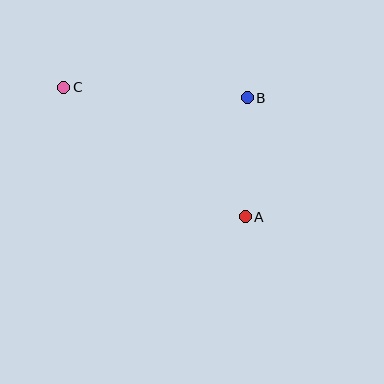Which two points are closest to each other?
Points A and B are closest to each other.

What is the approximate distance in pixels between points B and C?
The distance between B and C is approximately 184 pixels.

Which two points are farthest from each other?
Points A and C are farthest from each other.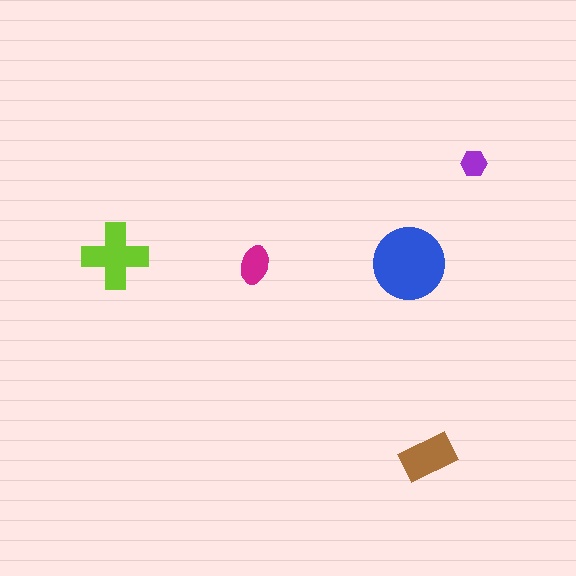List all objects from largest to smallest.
The blue circle, the lime cross, the brown rectangle, the magenta ellipse, the purple hexagon.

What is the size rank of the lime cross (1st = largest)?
2nd.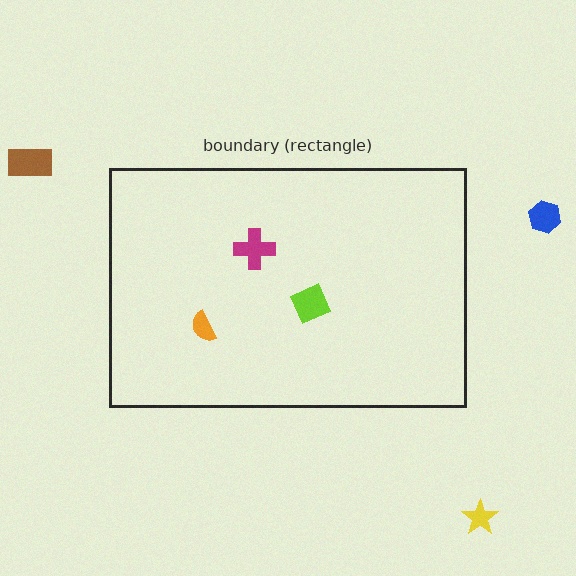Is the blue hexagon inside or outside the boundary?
Outside.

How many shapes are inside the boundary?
3 inside, 3 outside.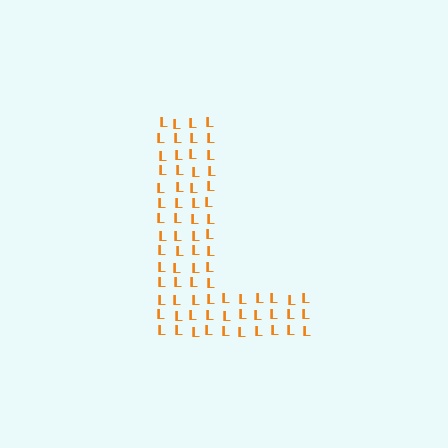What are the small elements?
The small elements are letter L's.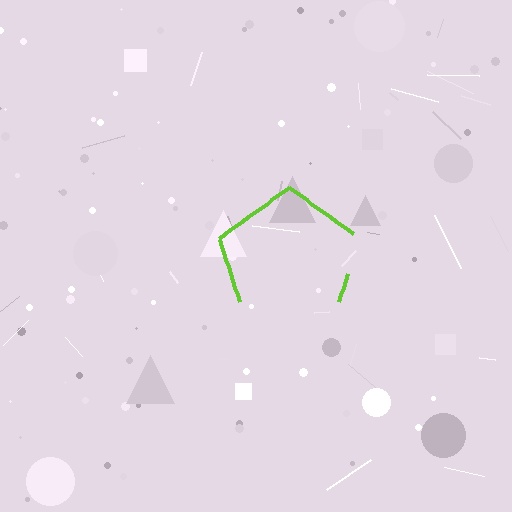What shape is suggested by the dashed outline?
The dashed outline suggests a pentagon.